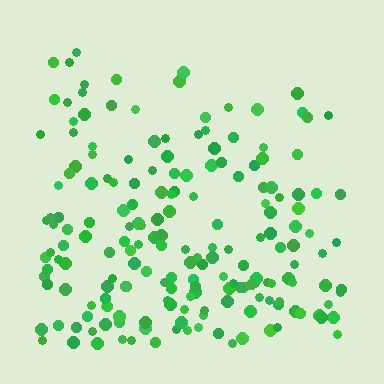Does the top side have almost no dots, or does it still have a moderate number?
Still a moderate number, just noticeably fewer than the bottom.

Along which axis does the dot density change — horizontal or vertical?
Vertical.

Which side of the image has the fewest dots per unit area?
The top.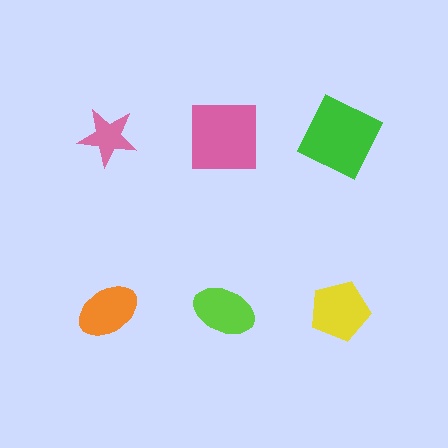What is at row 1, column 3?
A green square.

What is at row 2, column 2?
A lime ellipse.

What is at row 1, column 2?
A pink square.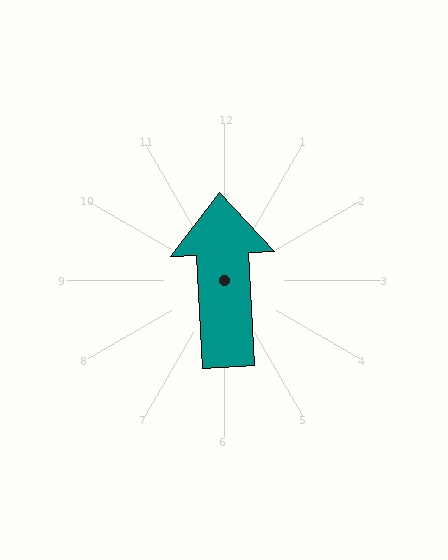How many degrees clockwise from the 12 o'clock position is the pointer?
Approximately 357 degrees.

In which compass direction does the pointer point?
North.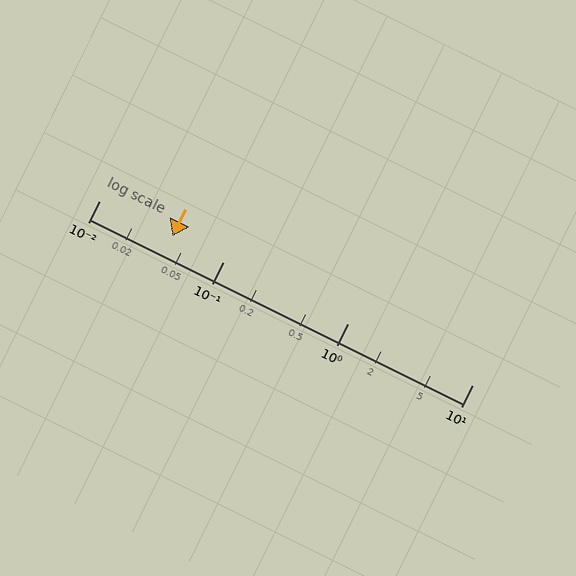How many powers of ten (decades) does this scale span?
The scale spans 3 decades, from 0.01 to 10.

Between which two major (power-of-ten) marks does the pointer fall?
The pointer is between 0.01 and 0.1.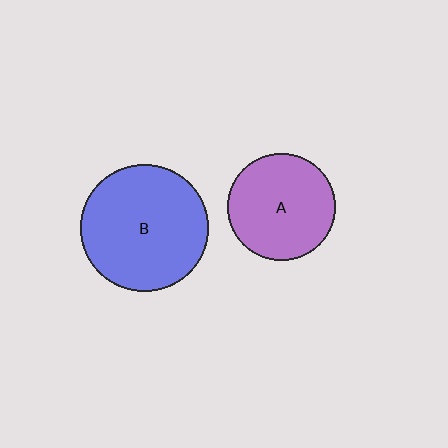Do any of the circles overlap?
No, none of the circles overlap.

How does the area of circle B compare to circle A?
Approximately 1.4 times.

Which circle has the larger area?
Circle B (blue).